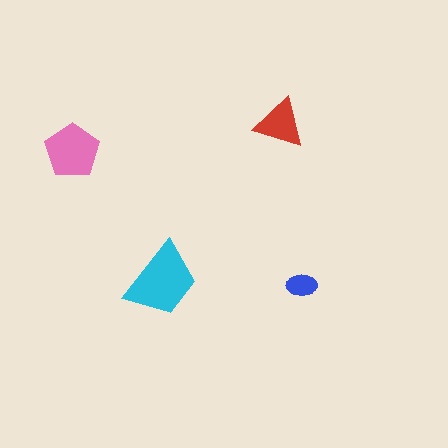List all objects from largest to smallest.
The cyan trapezoid, the pink pentagon, the red triangle, the blue ellipse.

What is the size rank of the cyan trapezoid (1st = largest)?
1st.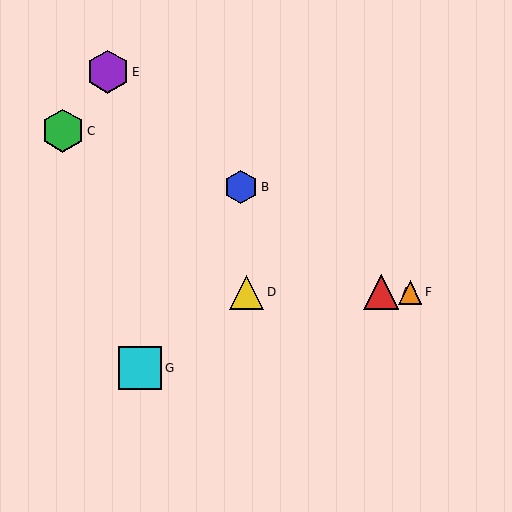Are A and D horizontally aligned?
Yes, both are at y≈292.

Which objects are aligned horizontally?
Objects A, D, F are aligned horizontally.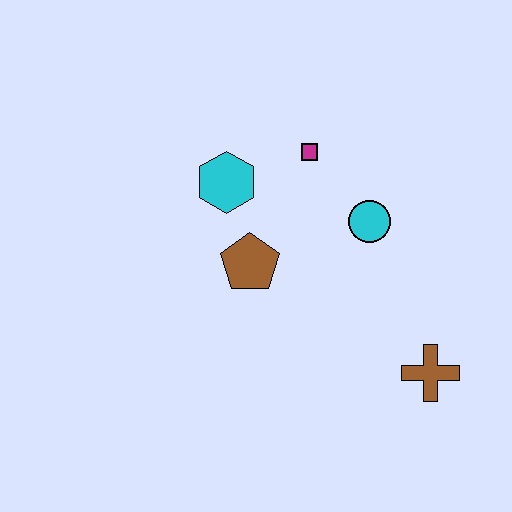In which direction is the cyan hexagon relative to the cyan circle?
The cyan hexagon is to the left of the cyan circle.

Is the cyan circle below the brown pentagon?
No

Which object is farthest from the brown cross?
The cyan hexagon is farthest from the brown cross.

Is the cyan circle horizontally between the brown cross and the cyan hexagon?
Yes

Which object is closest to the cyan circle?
The magenta square is closest to the cyan circle.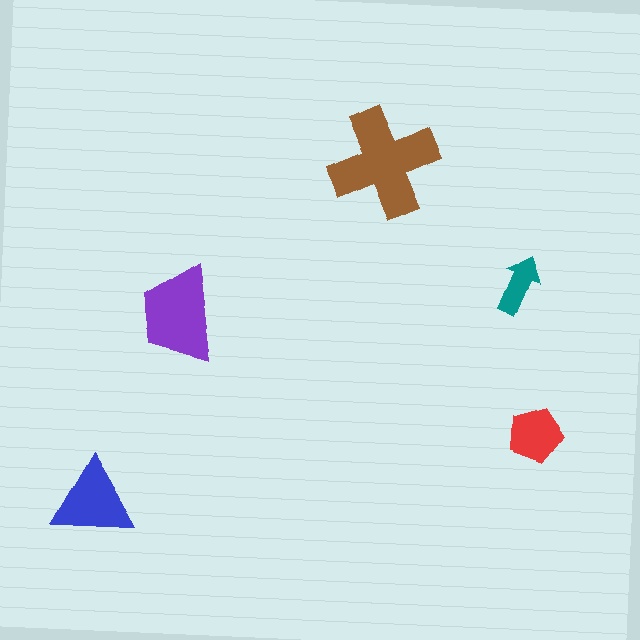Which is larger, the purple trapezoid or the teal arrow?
The purple trapezoid.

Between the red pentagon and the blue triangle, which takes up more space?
The blue triangle.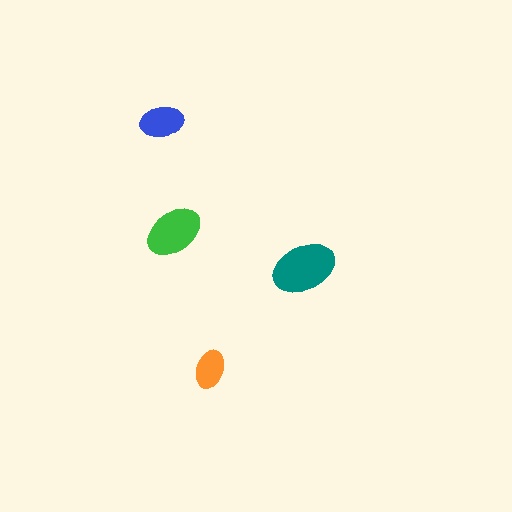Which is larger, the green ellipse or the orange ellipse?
The green one.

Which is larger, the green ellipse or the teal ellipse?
The teal one.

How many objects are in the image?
There are 4 objects in the image.